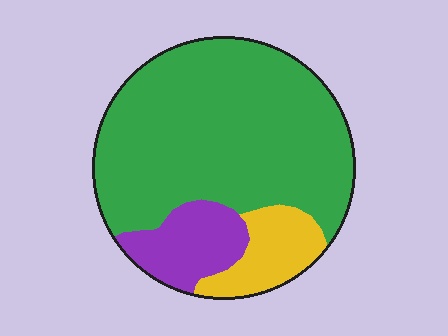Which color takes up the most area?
Green, at roughly 75%.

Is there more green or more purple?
Green.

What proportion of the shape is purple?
Purple covers 14% of the shape.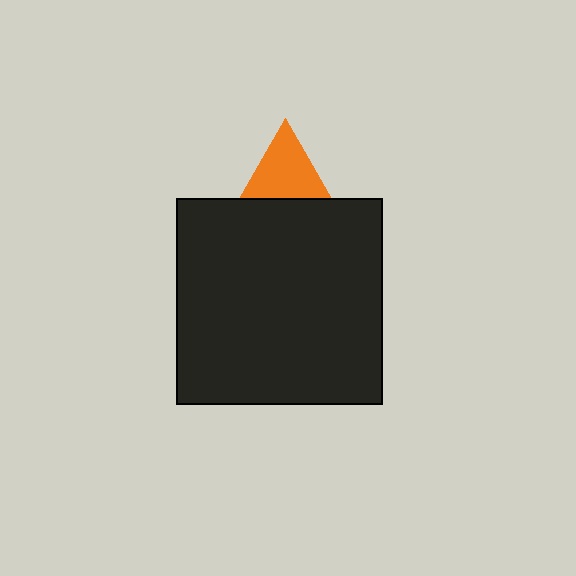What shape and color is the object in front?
The object in front is a black square.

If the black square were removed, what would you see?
You would see the complete orange triangle.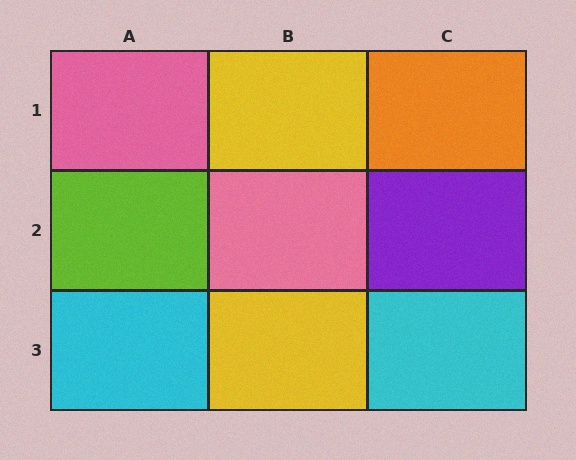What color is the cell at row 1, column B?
Yellow.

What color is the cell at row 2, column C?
Purple.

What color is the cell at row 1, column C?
Orange.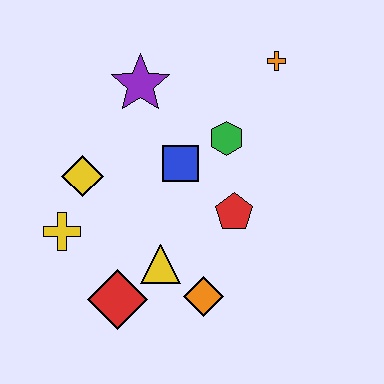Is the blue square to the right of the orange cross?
No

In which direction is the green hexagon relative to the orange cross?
The green hexagon is below the orange cross.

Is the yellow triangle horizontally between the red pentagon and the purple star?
Yes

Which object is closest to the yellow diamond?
The yellow cross is closest to the yellow diamond.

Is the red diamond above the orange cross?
No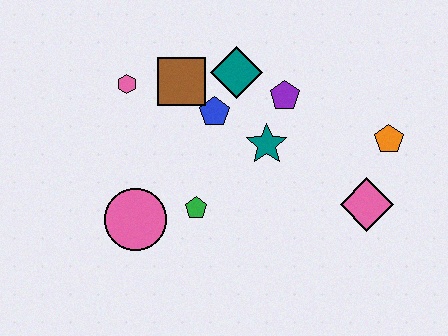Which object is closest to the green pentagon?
The pink circle is closest to the green pentagon.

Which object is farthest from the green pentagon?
The orange pentagon is farthest from the green pentagon.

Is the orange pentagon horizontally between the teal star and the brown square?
No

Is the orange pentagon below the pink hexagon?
Yes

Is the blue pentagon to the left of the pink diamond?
Yes